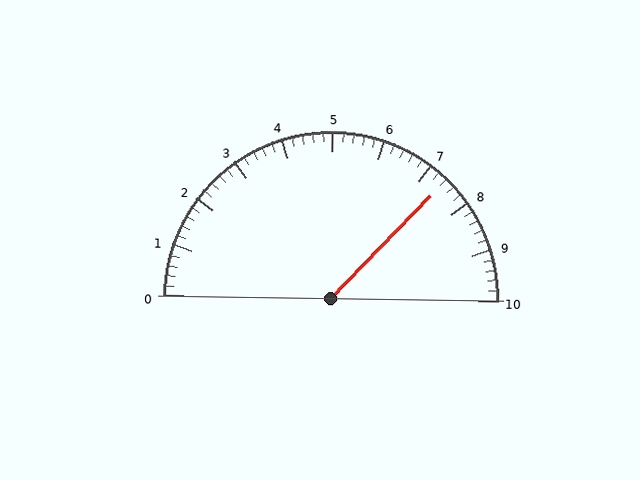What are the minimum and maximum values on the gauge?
The gauge ranges from 0 to 10.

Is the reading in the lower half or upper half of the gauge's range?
The reading is in the upper half of the range (0 to 10).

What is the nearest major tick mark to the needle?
The nearest major tick mark is 7.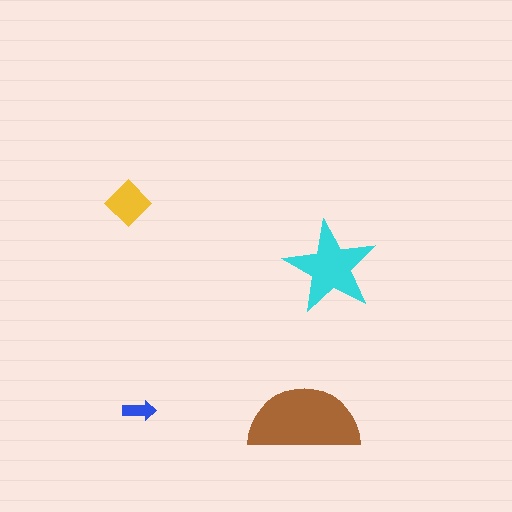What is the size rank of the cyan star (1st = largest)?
2nd.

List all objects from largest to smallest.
The brown semicircle, the cyan star, the yellow diamond, the blue arrow.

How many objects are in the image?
There are 4 objects in the image.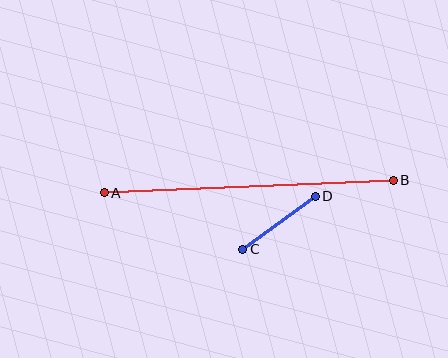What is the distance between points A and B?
The distance is approximately 290 pixels.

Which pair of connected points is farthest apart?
Points A and B are farthest apart.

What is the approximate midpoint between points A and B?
The midpoint is at approximately (249, 187) pixels.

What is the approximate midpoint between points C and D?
The midpoint is at approximately (279, 223) pixels.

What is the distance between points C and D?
The distance is approximately 90 pixels.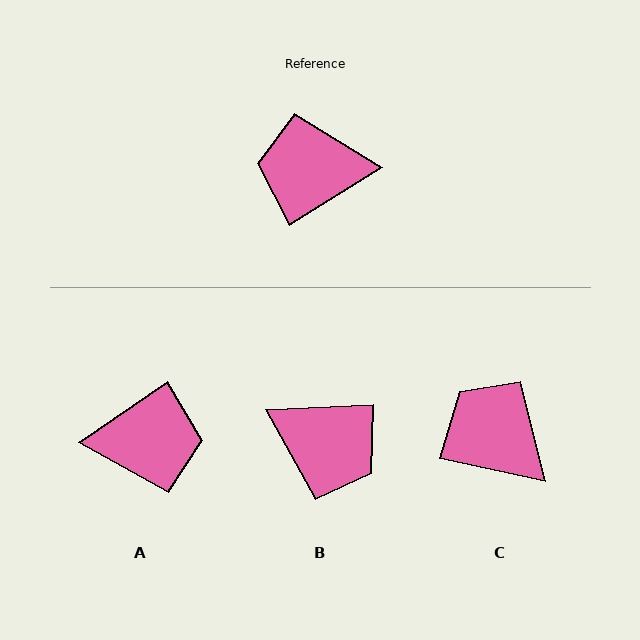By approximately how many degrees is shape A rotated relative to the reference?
Approximately 177 degrees clockwise.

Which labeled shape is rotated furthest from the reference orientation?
A, about 177 degrees away.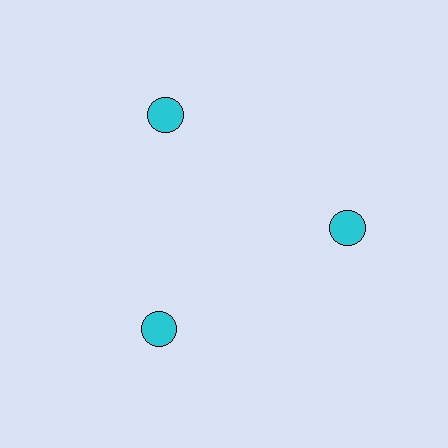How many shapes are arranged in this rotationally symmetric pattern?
There are 3 shapes, arranged in 3 groups of 1.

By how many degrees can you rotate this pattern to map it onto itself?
The pattern maps onto itself every 120 degrees of rotation.